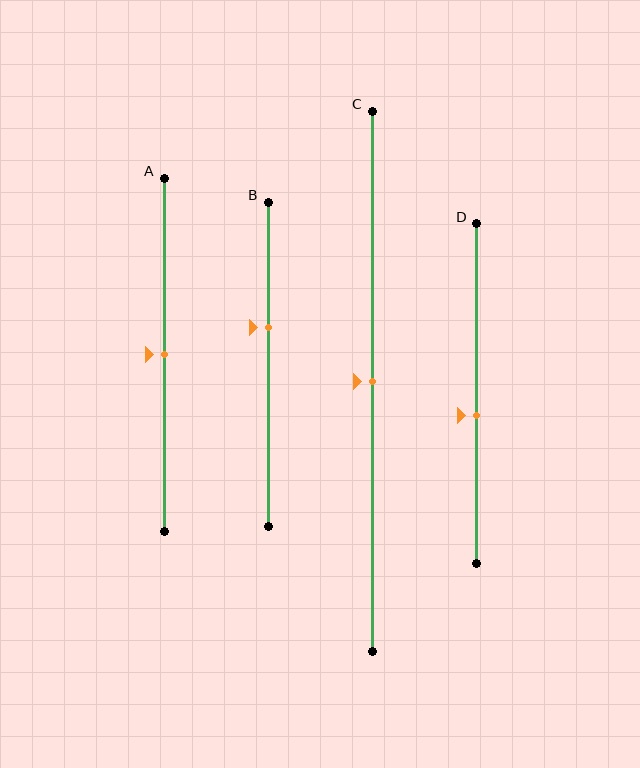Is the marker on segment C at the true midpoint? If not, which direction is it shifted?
Yes, the marker on segment C is at the true midpoint.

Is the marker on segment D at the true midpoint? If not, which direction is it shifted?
No, the marker on segment D is shifted downward by about 6% of the segment length.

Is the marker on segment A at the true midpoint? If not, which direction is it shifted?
Yes, the marker on segment A is at the true midpoint.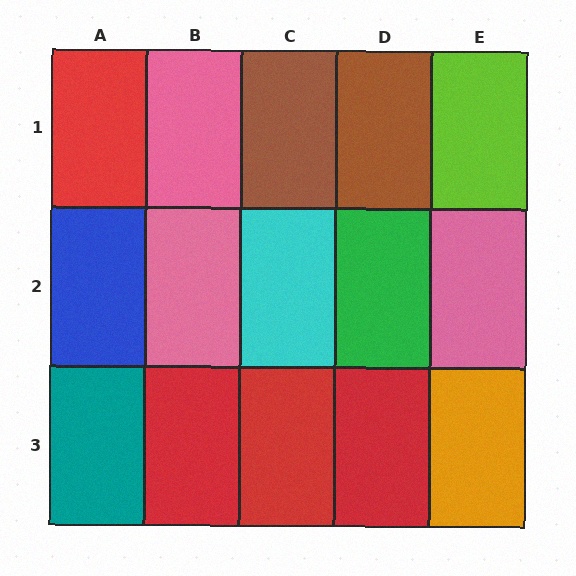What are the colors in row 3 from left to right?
Teal, red, red, red, orange.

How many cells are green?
1 cell is green.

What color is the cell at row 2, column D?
Green.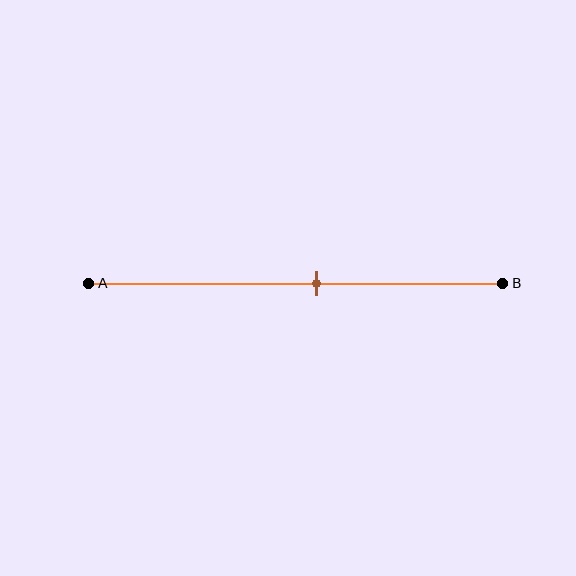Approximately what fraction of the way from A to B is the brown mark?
The brown mark is approximately 55% of the way from A to B.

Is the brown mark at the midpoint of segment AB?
No, the mark is at about 55% from A, not at the 50% midpoint.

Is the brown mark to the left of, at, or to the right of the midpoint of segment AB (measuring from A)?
The brown mark is to the right of the midpoint of segment AB.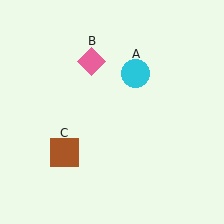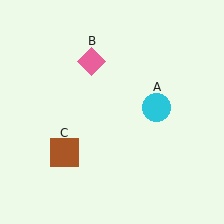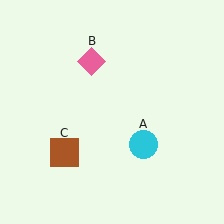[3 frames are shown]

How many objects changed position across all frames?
1 object changed position: cyan circle (object A).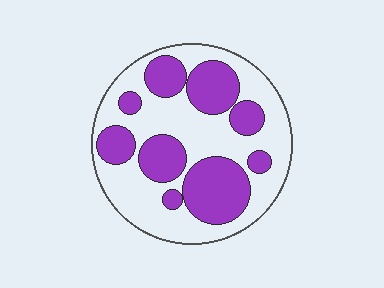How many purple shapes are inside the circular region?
9.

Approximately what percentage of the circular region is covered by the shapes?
Approximately 40%.